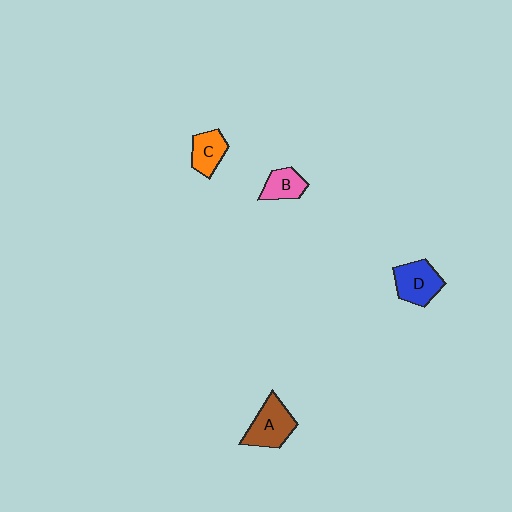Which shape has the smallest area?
Shape B (pink).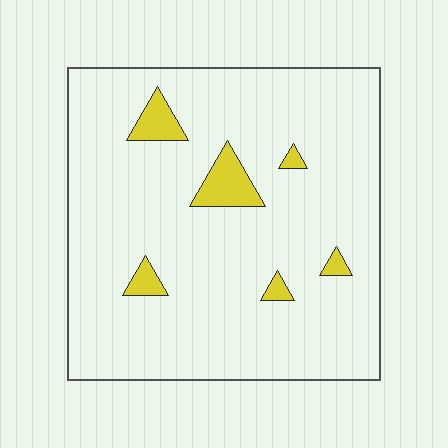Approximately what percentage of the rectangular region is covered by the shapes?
Approximately 5%.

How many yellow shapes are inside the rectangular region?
6.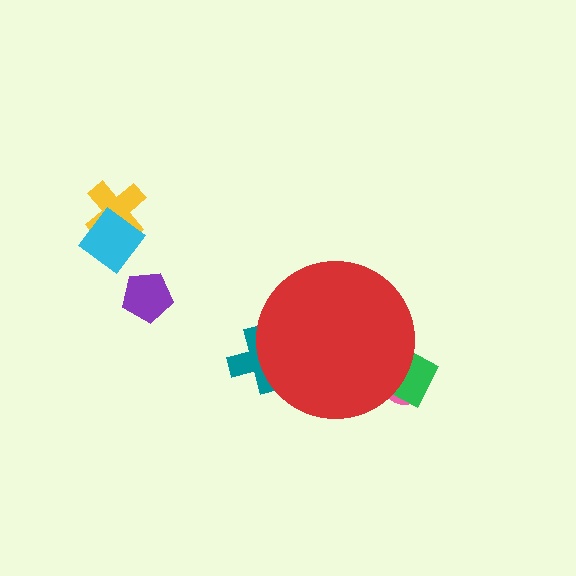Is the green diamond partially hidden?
Yes, the green diamond is partially hidden behind the red circle.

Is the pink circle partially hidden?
Yes, the pink circle is partially hidden behind the red circle.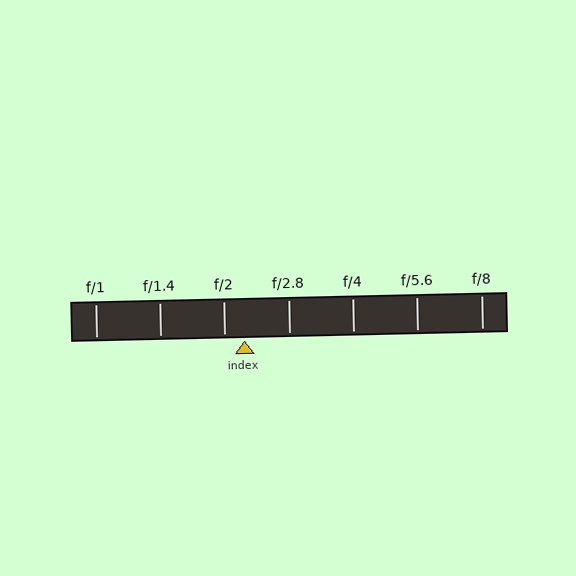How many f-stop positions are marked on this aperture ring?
There are 7 f-stop positions marked.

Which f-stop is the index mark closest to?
The index mark is closest to f/2.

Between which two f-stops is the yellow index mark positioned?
The index mark is between f/2 and f/2.8.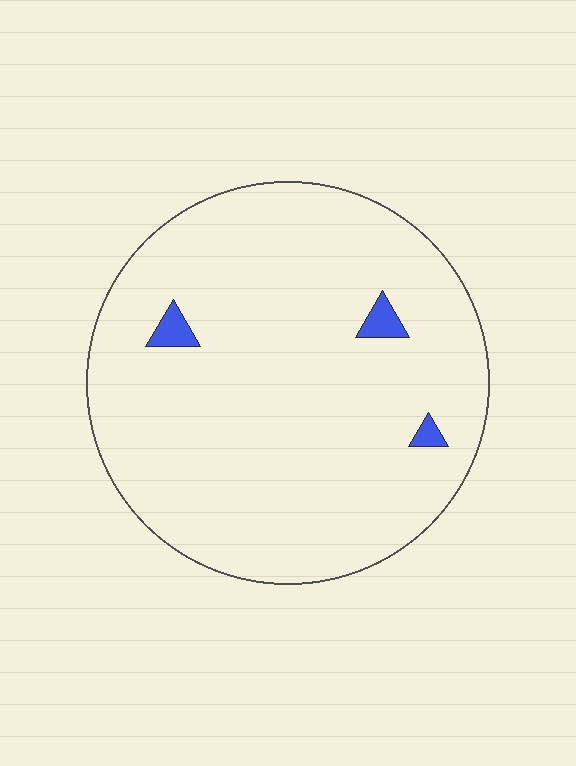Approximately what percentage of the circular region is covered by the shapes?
Approximately 5%.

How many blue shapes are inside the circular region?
3.